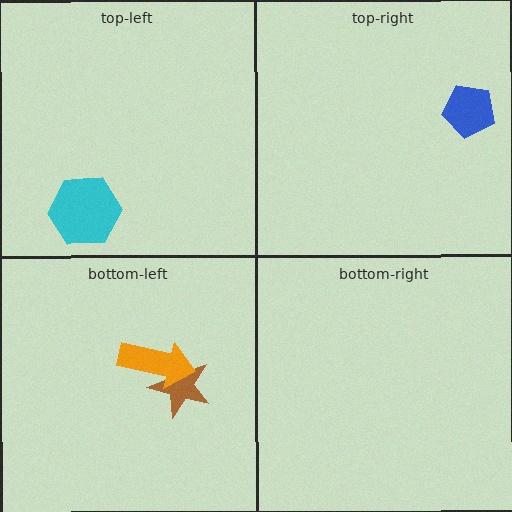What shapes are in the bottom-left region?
The brown star, the orange arrow.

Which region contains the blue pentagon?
The top-right region.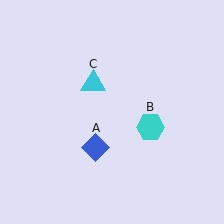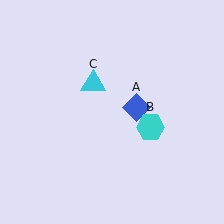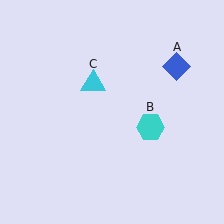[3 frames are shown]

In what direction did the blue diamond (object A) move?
The blue diamond (object A) moved up and to the right.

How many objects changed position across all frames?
1 object changed position: blue diamond (object A).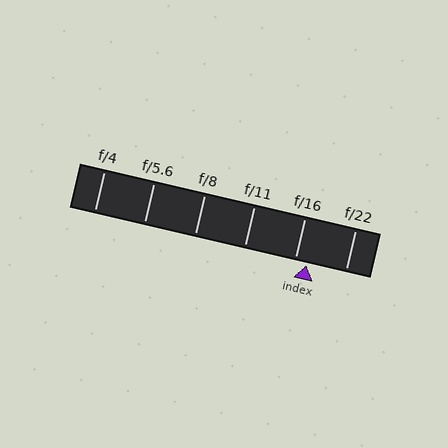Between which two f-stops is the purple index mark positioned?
The index mark is between f/16 and f/22.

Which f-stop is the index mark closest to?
The index mark is closest to f/16.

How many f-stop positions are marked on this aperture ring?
There are 6 f-stop positions marked.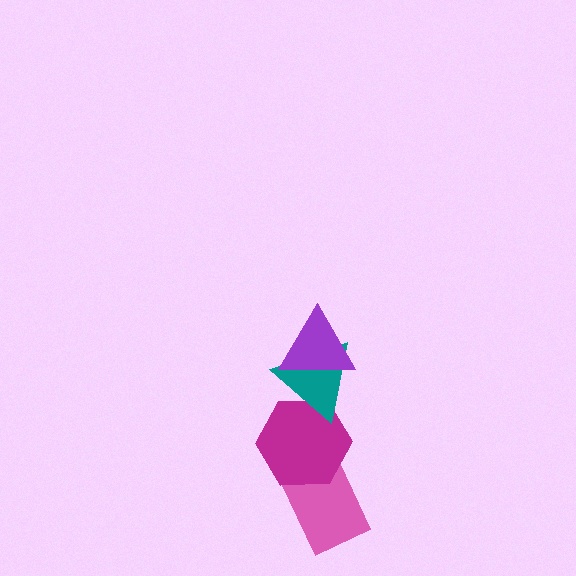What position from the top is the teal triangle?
The teal triangle is 2nd from the top.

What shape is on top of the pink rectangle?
The magenta hexagon is on top of the pink rectangle.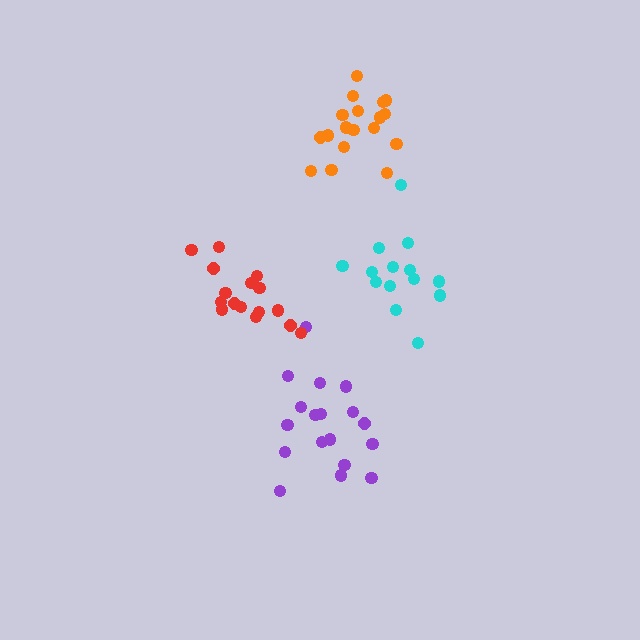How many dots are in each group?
Group 1: 18 dots, Group 2: 18 dots, Group 3: 14 dots, Group 4: 16 dots (66 total).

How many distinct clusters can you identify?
There are 4 distinct clusters.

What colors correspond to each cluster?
The clusters are colored: purple, orange, cyan, red.